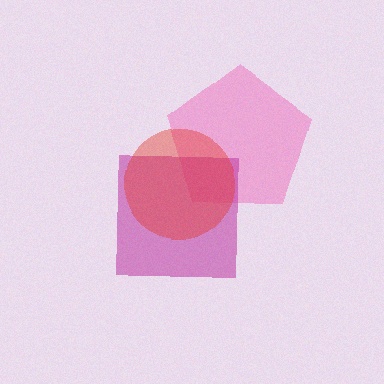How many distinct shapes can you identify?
There are 3 distinct shapes: a pink pentagon, a magenta square, a red circle.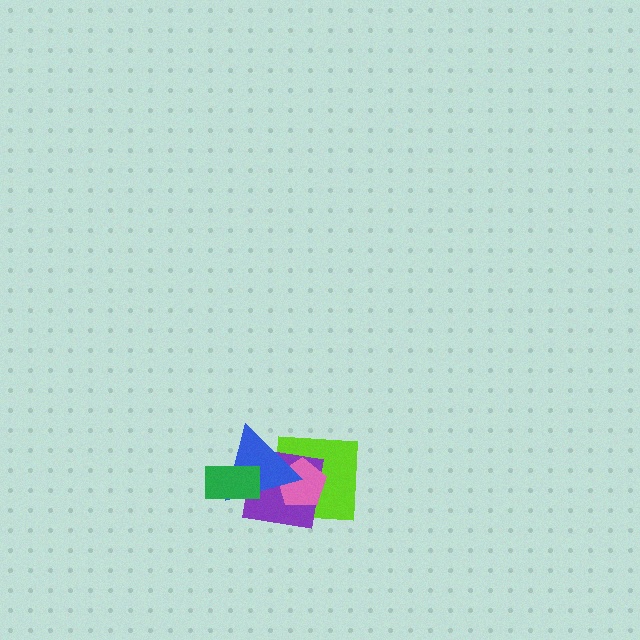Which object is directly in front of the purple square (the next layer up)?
The pink pentagon is directly in front of the purple square.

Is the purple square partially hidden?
Yes, it is partially covered by another shape.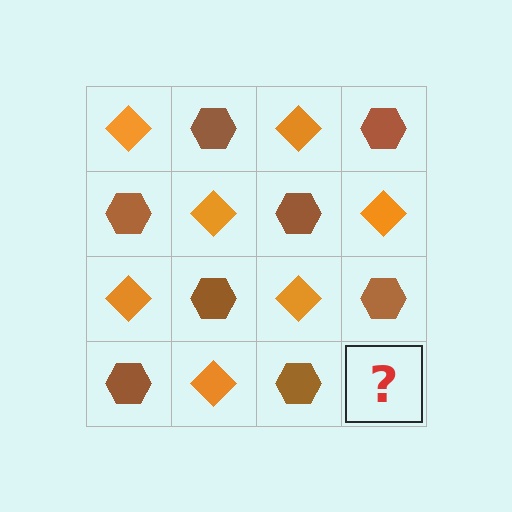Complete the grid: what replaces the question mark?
The question mark should be replaced with an orange diamond.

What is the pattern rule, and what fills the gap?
The rule is that it alternates orange diamond and brown hexagon in a checkerboard pattern. The gap should be filled with an orange diamond.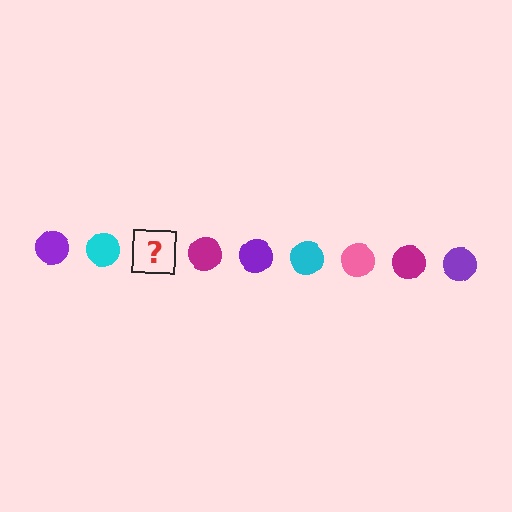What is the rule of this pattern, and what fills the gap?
The rule is that the pattern cycles through purple, cyan, pink, magenta circles. The gap should be filled with a pink circle.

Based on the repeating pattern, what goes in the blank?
The blank should be a pink circle.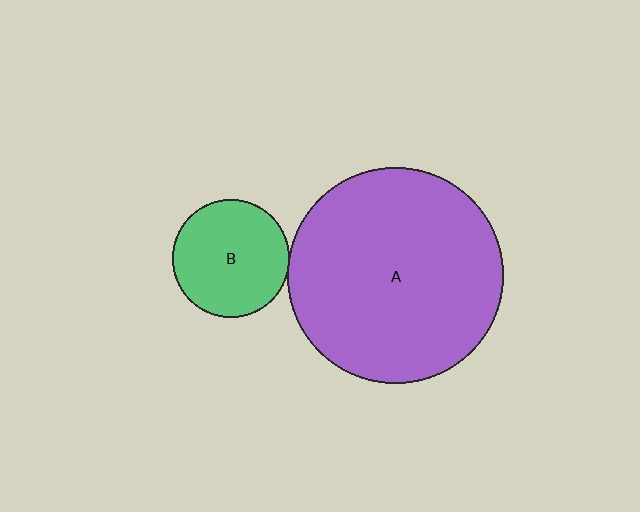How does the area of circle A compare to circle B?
Approximately 3.4 times.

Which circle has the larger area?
Circle A (purple).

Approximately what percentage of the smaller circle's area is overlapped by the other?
Approximately 5%.